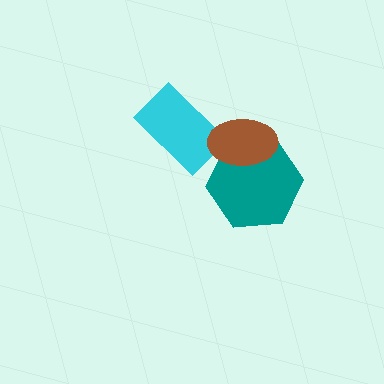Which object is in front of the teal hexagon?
The brown ellipse is in front of the teal hexagon.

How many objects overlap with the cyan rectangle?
1 object overlaps with the cyan rectangle.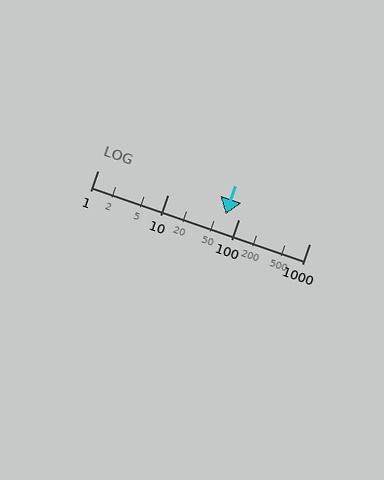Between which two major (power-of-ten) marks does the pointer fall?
The pointer is between 10 and 100.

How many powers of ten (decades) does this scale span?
The scale spans 3 decades, from 1 to 1000.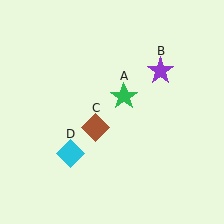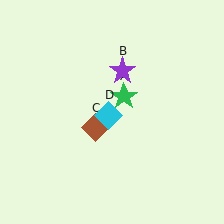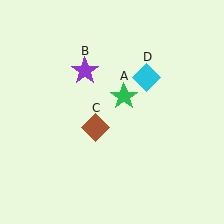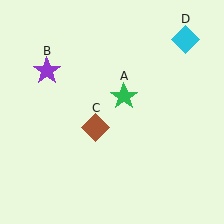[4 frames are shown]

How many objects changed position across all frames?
2 objects changed position: purple star (object B), cyan diamond (object D).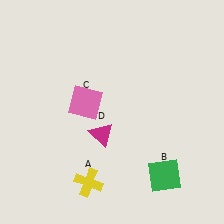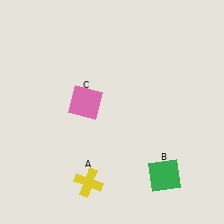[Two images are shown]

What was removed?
The magenta triangle (D) was removed in Image 2.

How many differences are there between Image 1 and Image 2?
There is 1 difference between the two images.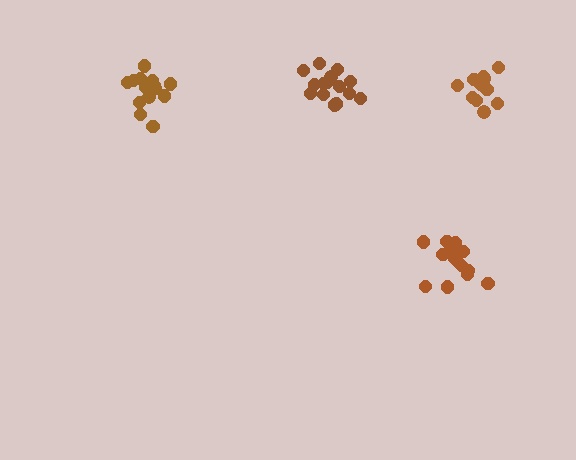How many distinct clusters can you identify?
There are 4 distinct clusters.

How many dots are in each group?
Group 1: 15 dots, Group 2: 14 dots, Group 3: 15 dots, Group 4: 12 dots (56 total).